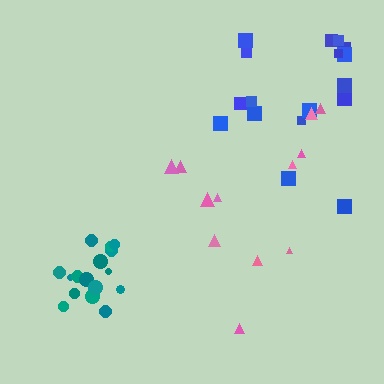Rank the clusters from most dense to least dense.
teal, blue, pink.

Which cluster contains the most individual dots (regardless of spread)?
Blue (17).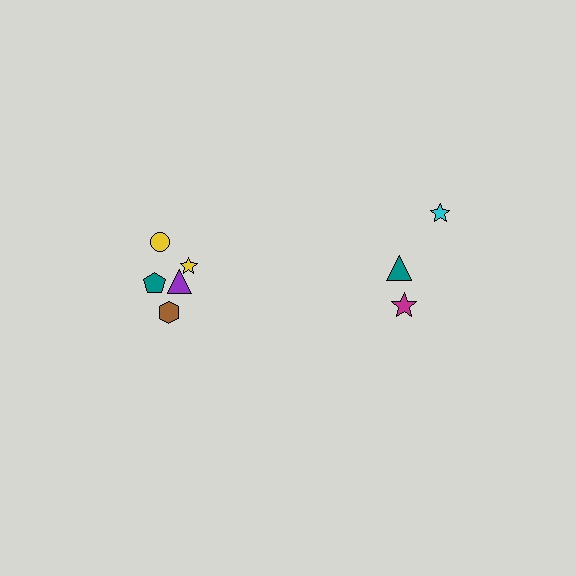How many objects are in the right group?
There are 3 objects.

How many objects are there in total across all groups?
There are 8 objects.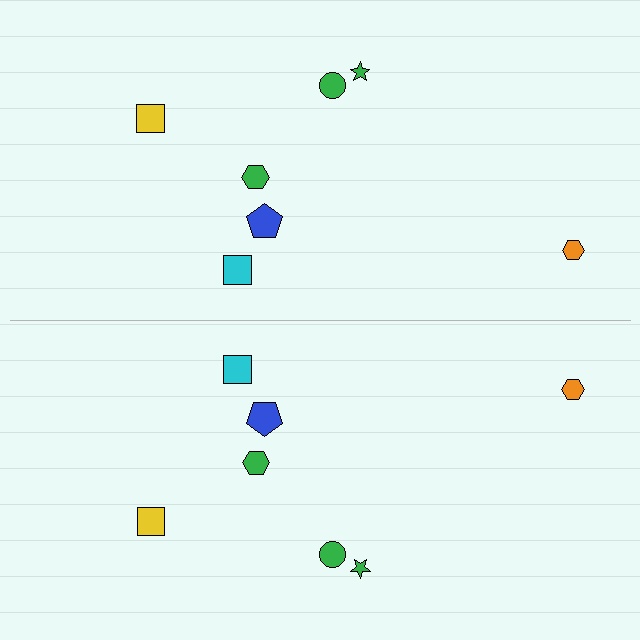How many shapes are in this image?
There are 14 shapes in this image.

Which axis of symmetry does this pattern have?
The pattern has a horizontal axis of symmetry running through the center of the image.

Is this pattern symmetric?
Yes, this pattern has bilateral (reflection) symmetry.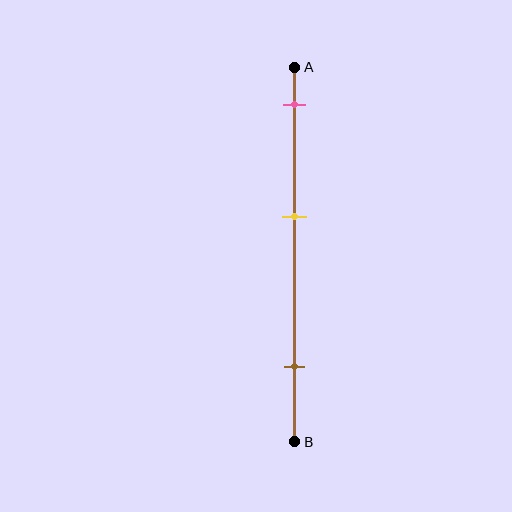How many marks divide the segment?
There are 3 marks dividing the segment.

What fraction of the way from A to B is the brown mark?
The brown mark is approximately 80% (0.8) of the way from A to B.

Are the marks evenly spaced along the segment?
Yes, the marks are approximately evenly spaced.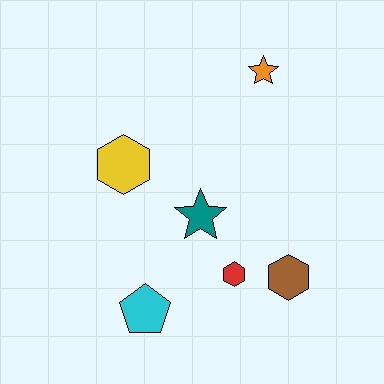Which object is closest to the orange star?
The teal star is closest to the orange star.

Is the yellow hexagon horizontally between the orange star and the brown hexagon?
No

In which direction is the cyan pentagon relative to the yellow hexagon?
The cyan pentagon is below the yellow hexagon.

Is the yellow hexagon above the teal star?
Yes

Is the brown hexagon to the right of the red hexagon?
Yes